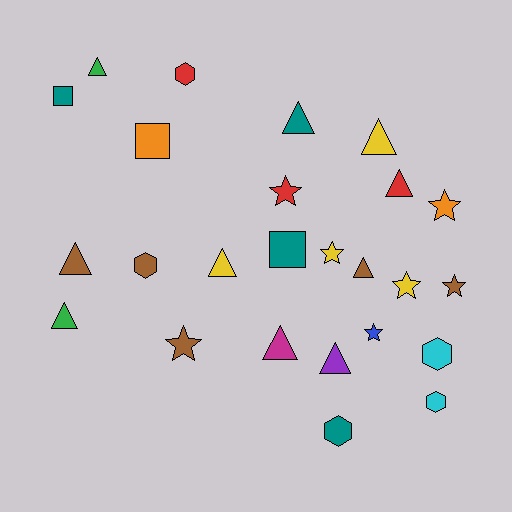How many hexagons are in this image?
There are 5 hexagons.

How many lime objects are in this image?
There are no lime objects.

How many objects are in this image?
There are 25 objects.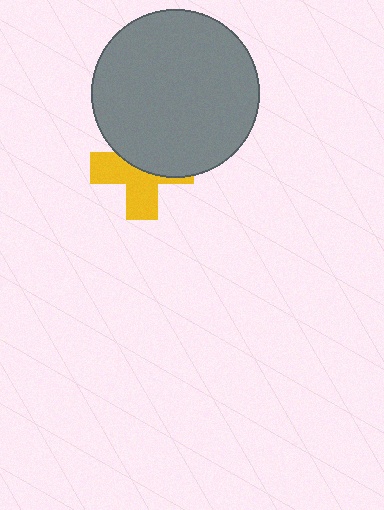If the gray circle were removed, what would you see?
You would see the complete yellow cross.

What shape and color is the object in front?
The object in front is a gray circle.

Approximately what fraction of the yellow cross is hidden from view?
Roughly 49% of the yellow cross is hidden behind the gray circle.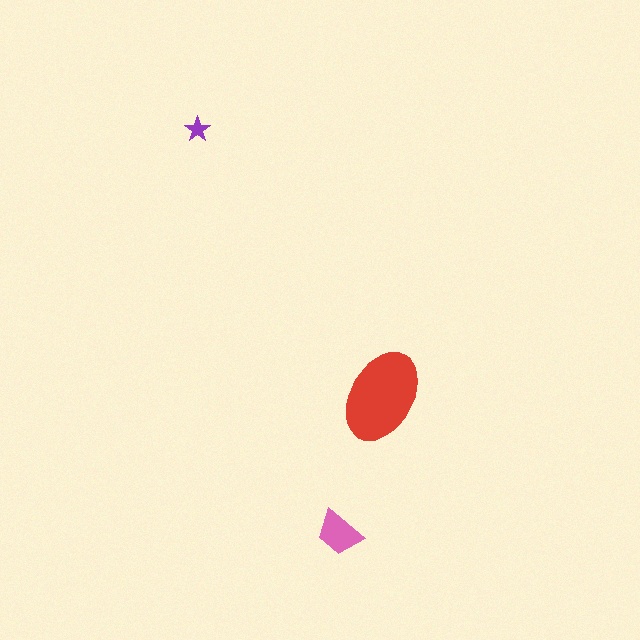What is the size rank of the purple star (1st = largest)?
3rd.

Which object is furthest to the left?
The purple star is leftmost.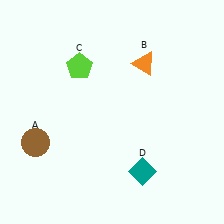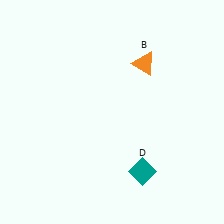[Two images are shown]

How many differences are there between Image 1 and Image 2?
There are 2 differences between the two images.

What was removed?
The brown circle (A), the lime pentagon (C) were removed in Image 2.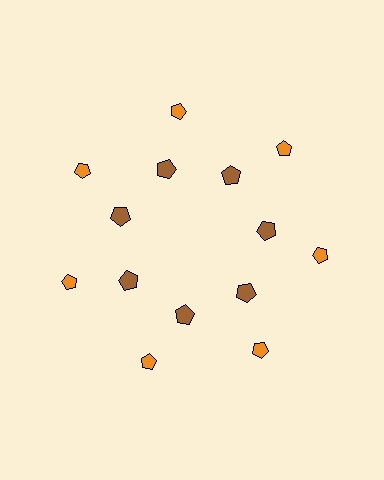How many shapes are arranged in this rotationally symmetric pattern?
There are 14 shapes, arranged in 7 groups of 2.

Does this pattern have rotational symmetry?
Yes, this pattern has 7-fold rotational symmetry. It looks the same after rotating 51 degrees around the center.